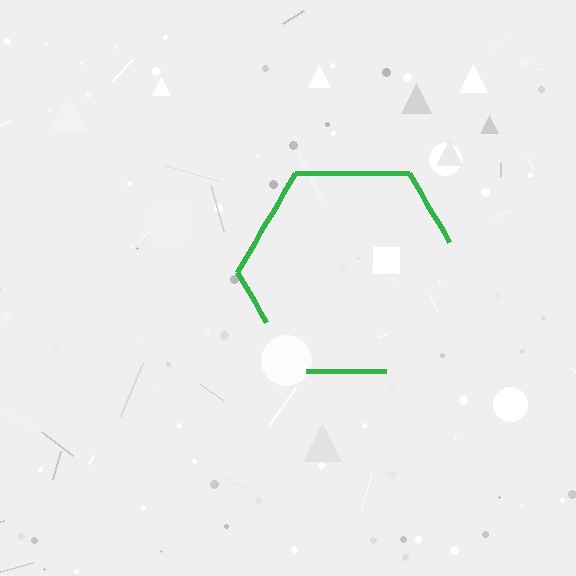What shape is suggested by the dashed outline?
The dashed outline suggests a hexagon.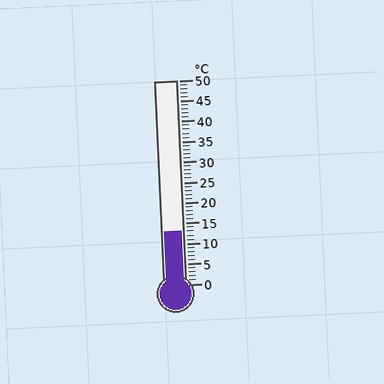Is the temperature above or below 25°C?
The temperature is below 25°C.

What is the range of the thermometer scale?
The thermometer scale ranges from 0°C to 50°C.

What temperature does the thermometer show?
The thermometer shows approximately 13°C.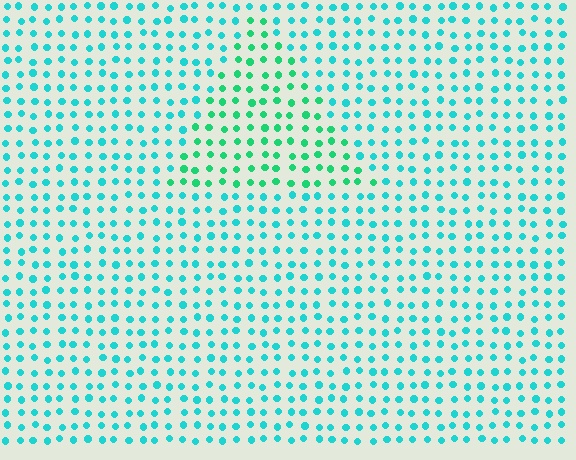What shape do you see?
I see a triangle.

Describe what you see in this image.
The image is filled with small cyan elements in a uniform arrangement. A triangle-shaped region is visible where the elements are tinted to a slightly different hue, forming a subtle color boundary.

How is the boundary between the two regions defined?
The boundary is defined purely by a slight shift in hue (about 31 degrees). Spacing, size, and orientation are identical on both sides.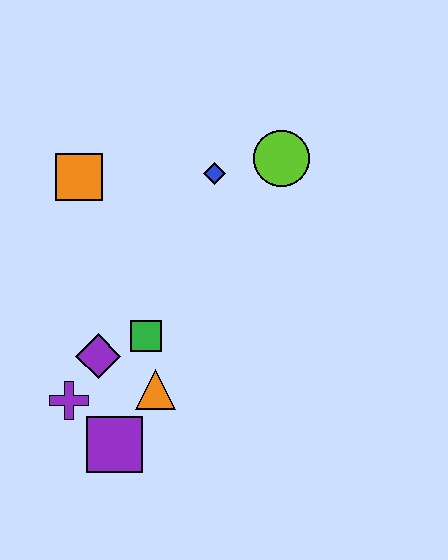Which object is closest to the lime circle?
The blue diamond is closest to the lime circle.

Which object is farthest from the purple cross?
The lime circle is farthest from the purple cross.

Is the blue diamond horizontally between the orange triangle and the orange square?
No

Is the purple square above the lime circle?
No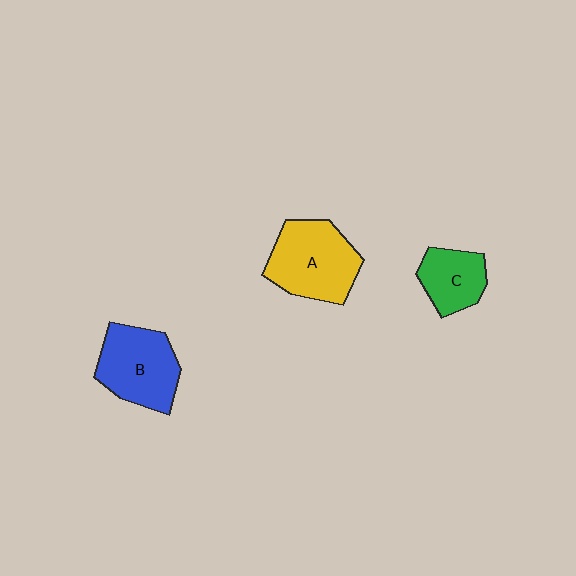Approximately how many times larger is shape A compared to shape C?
Approximately 1.7 times.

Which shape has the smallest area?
Shape C (green).